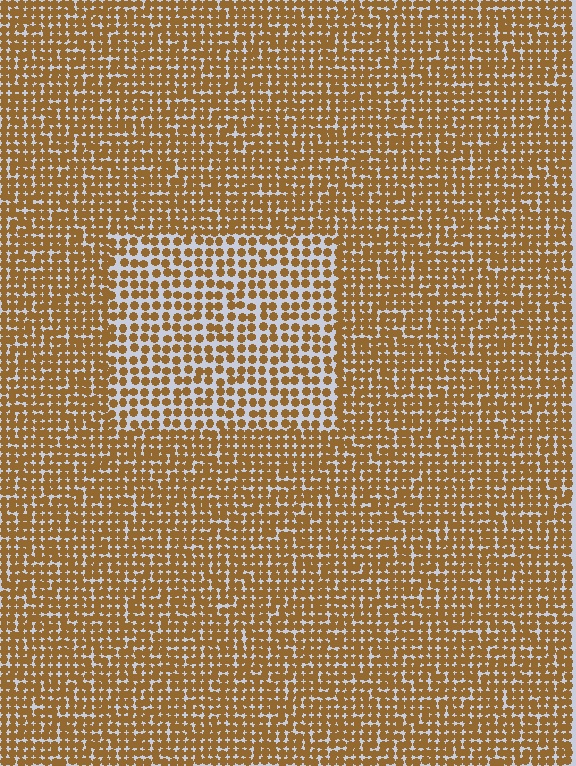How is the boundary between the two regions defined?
The boundary is defined by a change in element density (approximately 1.6x ratio). All elements are the same color, size, and shape.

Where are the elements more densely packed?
The elements are more densely packed outside the rectangle boundary.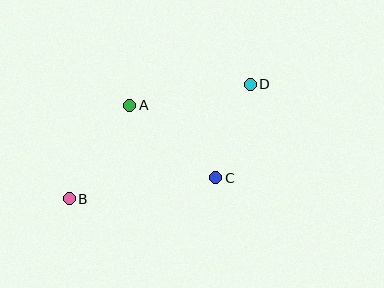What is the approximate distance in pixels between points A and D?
The distance between A and D is approximately 123 pixels.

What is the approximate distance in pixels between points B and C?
The distance between B and C is approximately 148 pixels.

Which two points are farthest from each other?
Points B and D are farthest from each other.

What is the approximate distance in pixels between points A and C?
The distance between A and C is approximately 113 pixels.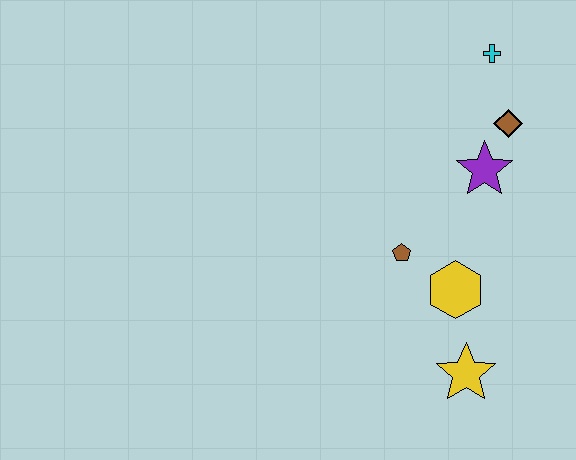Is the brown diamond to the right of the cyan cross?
Yes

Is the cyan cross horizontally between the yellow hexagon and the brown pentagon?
No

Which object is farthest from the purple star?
The yellow star is farthest from the purple star.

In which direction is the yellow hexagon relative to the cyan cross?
The yellow hexagon is below the cyan cross.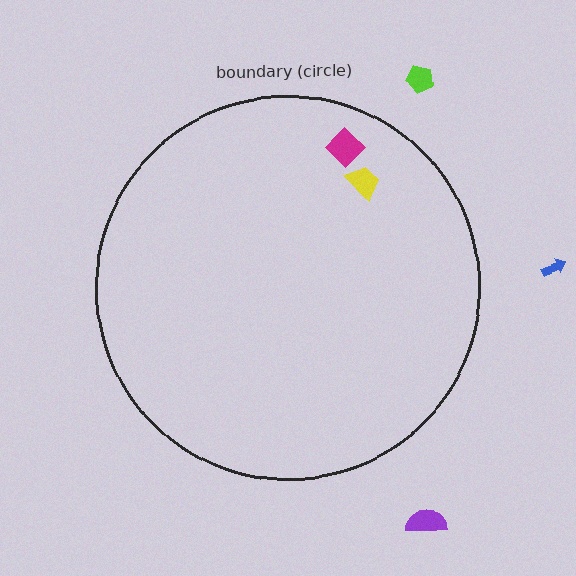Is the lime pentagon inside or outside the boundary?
Outside.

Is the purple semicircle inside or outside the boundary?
Outside.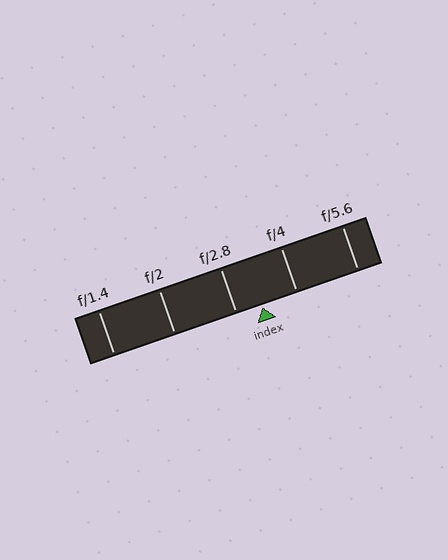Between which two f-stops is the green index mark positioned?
The index mark is between f/2.8 and f/4.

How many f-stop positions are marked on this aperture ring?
There are 5 f-stop positions marked.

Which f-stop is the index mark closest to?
The index mark is closest to f/2.8.